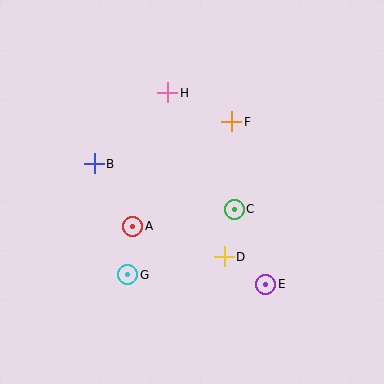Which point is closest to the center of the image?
Point C at (234, 209) is closest to the center.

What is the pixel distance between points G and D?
The distance between G and D is 98 pixels.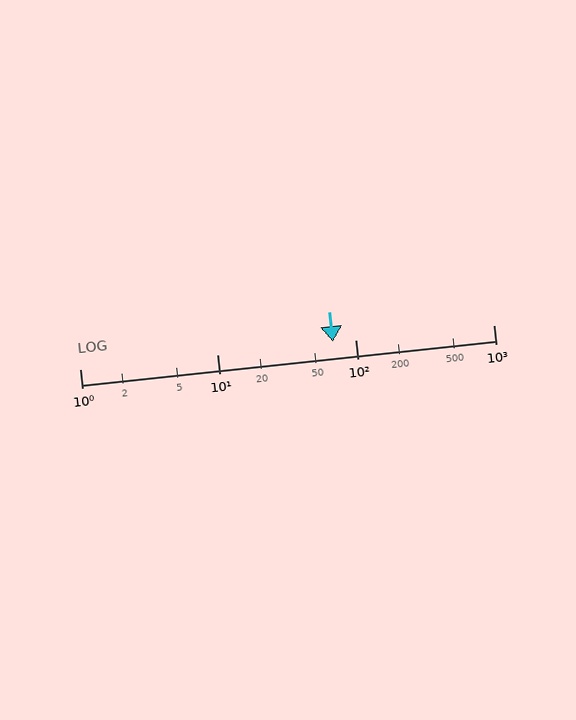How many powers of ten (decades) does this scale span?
The scale spans 3 decades, from 1 to 1000.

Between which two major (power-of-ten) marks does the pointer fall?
The pointer is between 10 and 100.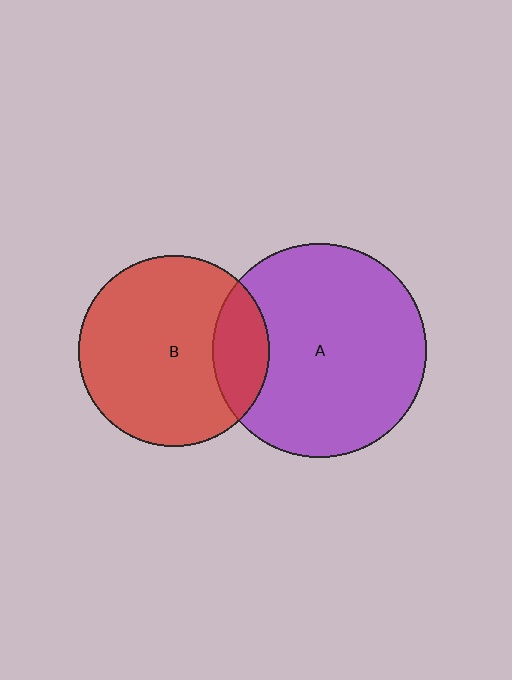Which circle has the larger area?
Circle A (purple).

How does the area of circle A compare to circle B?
Approximately 1.2 times.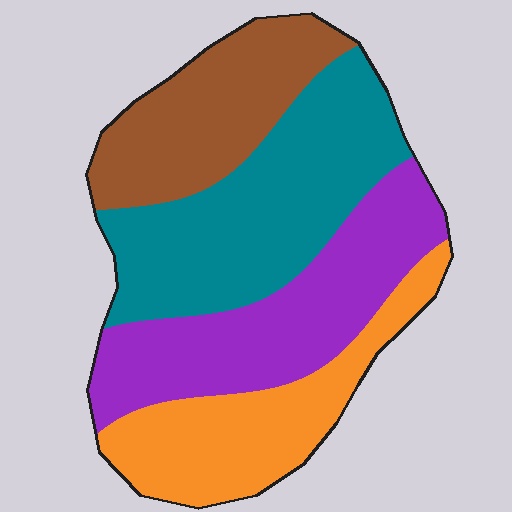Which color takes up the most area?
Teal, at roughly 30%.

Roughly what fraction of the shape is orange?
Orange covers 21% of the shape.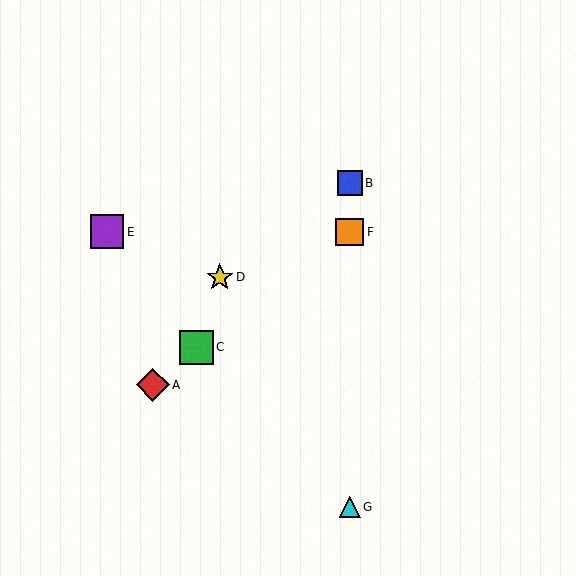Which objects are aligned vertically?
Objects B, F, G are aligned vertically.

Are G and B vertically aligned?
Yes, both are at x≈350.